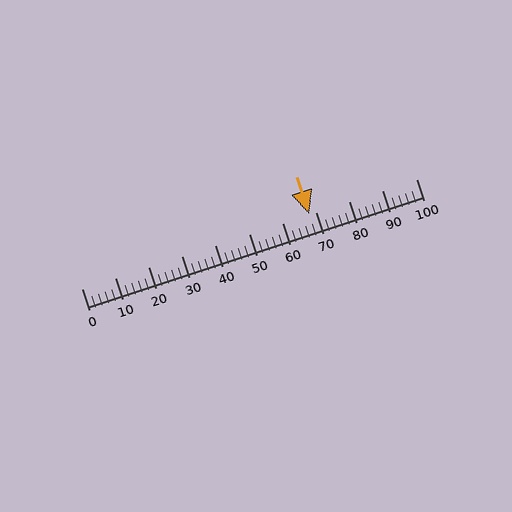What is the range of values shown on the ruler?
The ruler shows values from 0 to 100.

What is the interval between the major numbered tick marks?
The major tick marks are spaced 10 units apart.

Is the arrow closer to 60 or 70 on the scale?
The arrow is closer to 70.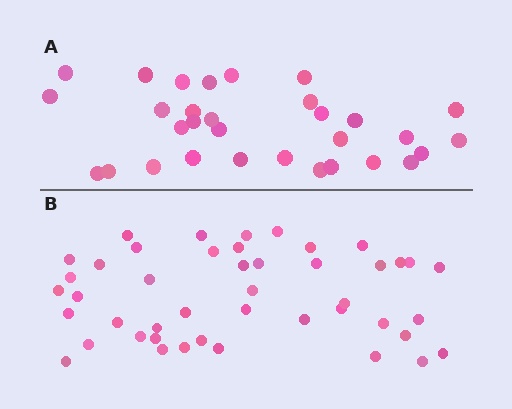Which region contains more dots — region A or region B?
Region B (the bottom region) has more dots.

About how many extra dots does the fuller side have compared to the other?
Region B has approximately 15 more dots than region A.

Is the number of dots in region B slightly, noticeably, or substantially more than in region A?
Region B has substantially more. The ratio is roughly 1.5 to 1.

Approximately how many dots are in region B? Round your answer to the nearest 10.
About 40 dots. (The exact count is 45, which rounds to 40.)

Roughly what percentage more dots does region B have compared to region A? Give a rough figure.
About 45% more.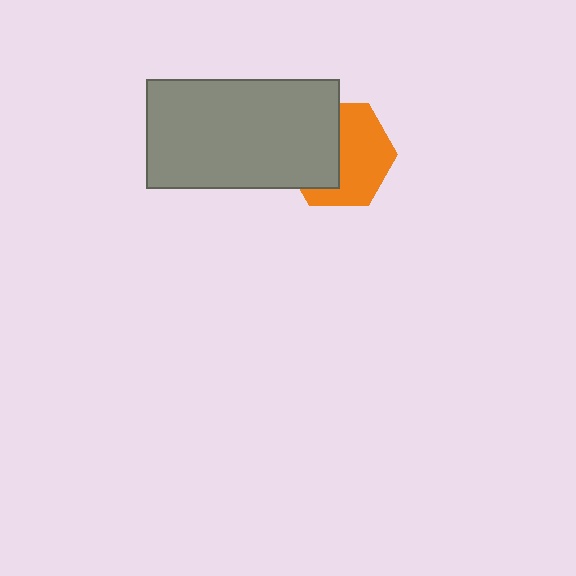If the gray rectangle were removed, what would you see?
You would see the complete orange hexagon.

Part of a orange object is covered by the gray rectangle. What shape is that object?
It is a hexagon.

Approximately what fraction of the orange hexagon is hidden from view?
Roughly 45% of the orange hexagon is hidden behind the gray rectangle.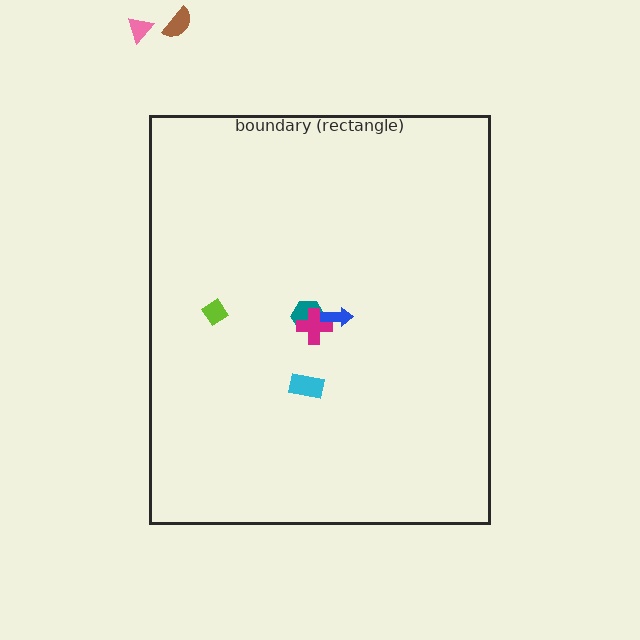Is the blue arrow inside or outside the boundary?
Inside.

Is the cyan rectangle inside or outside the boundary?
Inside.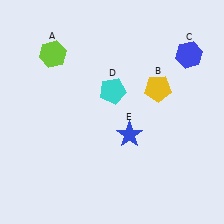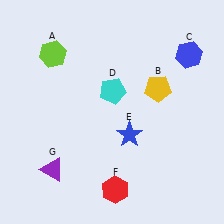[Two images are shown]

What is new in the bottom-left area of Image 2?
A purple triangle (G) was added in the bottom-left area of Image 2.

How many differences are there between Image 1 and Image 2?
There are 2 differences between the two images.